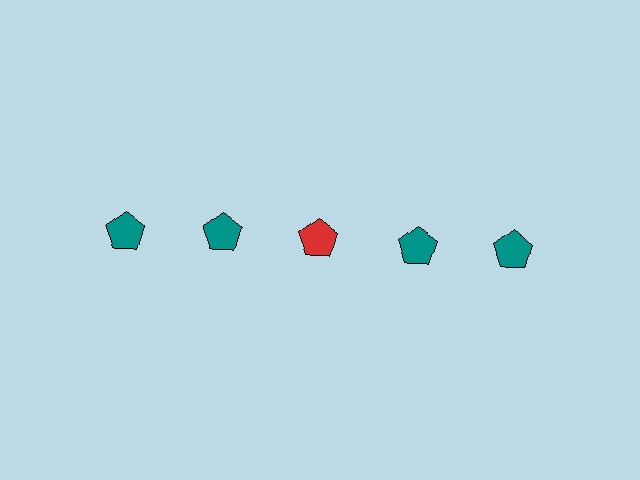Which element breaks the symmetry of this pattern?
The red pentagon in the top row, center column breaks the symmetry. All other shapes are teal pentagons.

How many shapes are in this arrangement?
There are 5 shapes arranged in a grid pattern.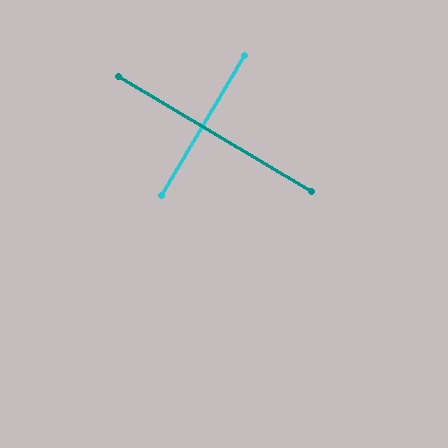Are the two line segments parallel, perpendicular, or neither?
Perpendicular — they meet at approximately 90°.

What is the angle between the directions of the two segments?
Approximately 90 degrees.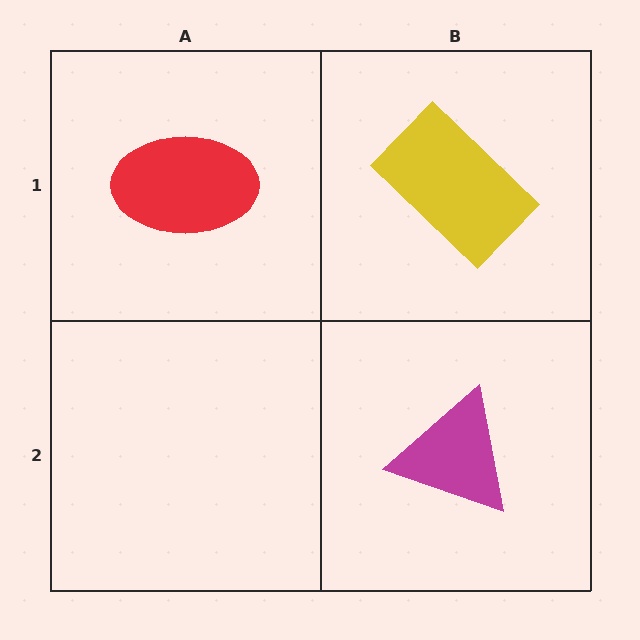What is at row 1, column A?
A red ellipse.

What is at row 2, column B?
A magenta triangle.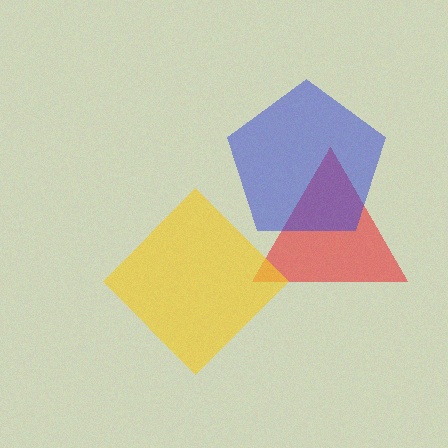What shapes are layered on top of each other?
The layered shapes are: a red triangle, a blue pentagon, a yellow diamond.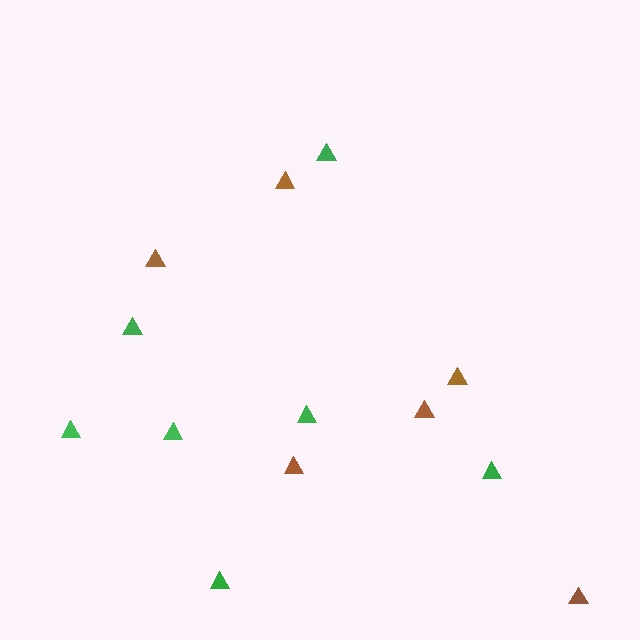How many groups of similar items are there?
There are 2 groups: one group of green triangles (7) and one group of brown triangles (6).